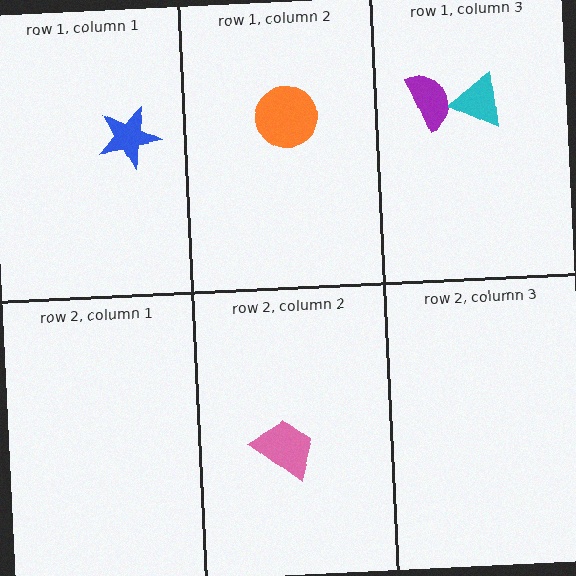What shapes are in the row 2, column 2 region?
The pink trapezoid.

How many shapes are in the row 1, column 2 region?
1.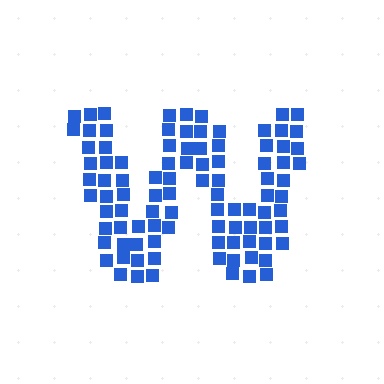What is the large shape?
The large shape is the letter W.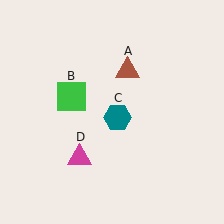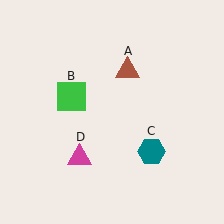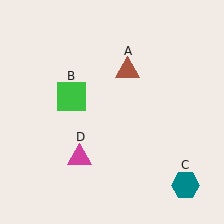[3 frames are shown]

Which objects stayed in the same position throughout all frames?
Brown triangle (object A) and green square (object B) and magenta triangle (object D) remained stationary.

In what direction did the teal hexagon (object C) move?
The teal hexagon (object C) moved down and to the right.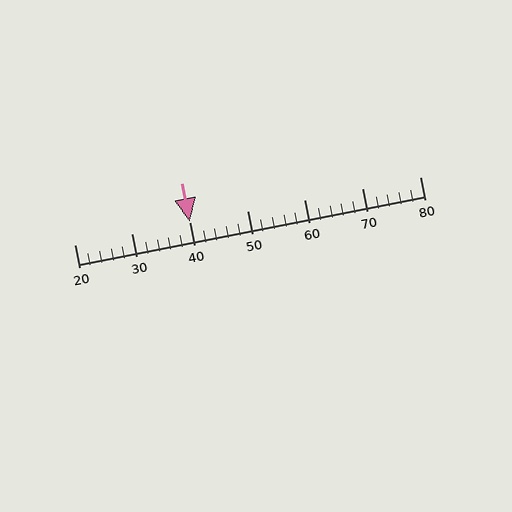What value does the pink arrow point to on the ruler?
The pink arrow points to approximately 40.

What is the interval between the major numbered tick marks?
The major tick marks are spaced 10 units apart.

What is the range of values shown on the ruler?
The ruler shows values from 20 to 80.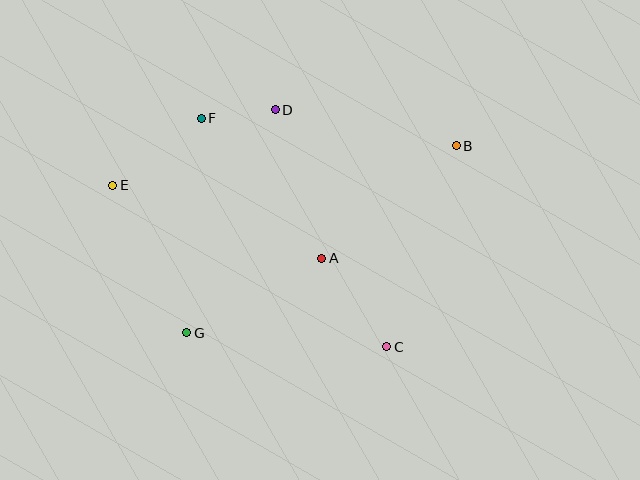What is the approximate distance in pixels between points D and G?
The distance between D and G is approximately 240 pixels.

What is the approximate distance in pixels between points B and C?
The distance between B and C is approximately 213 pixels.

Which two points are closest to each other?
Points D and F are closest to each other.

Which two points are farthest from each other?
Points B and E are farthest from each other.